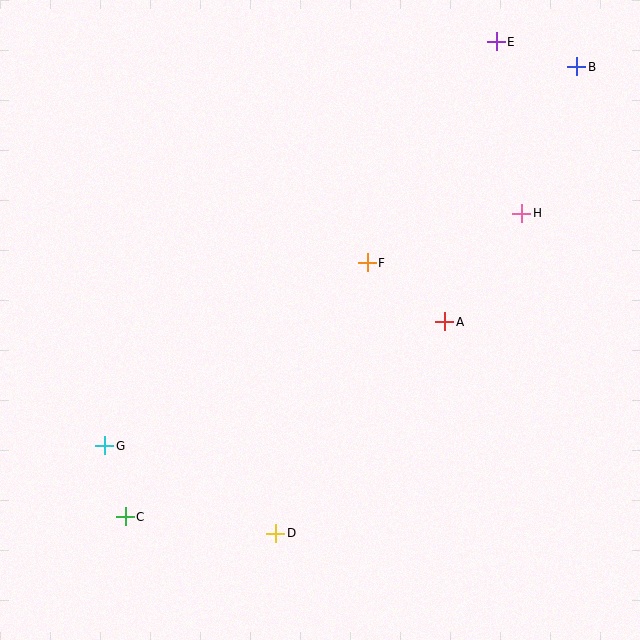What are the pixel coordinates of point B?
Point B is at (577, 67).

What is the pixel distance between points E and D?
The distance between E and D is 538 pixels.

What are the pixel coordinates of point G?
Point G is at (105, 446).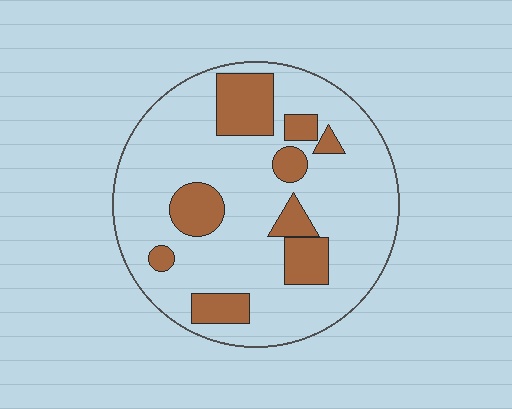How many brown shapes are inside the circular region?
9.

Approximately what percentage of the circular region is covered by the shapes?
Approximately 20%.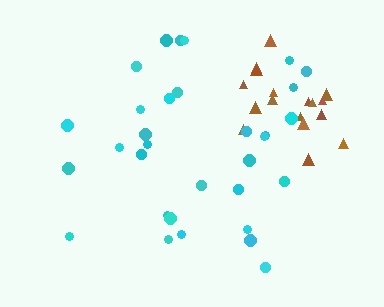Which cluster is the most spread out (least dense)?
Cyan.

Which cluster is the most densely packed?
Brown.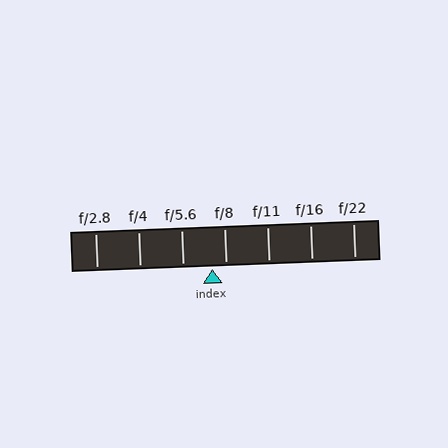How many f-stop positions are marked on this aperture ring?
There are 7 f-stop positions marked.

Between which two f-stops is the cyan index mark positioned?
The index mark is between f/5.6 and f/8.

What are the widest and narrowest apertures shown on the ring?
The widest aperture shown is f/2.8 and the narrowest is f/22.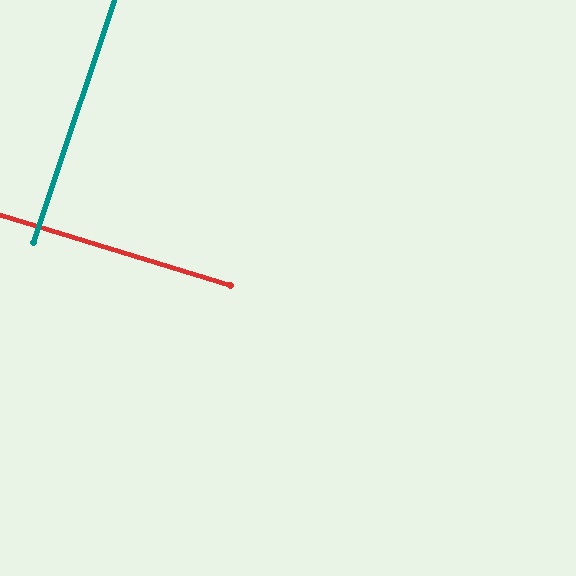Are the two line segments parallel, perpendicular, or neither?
Perpendicular — they meet at approximately 89°.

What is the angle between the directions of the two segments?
Approximately 89 degrees.